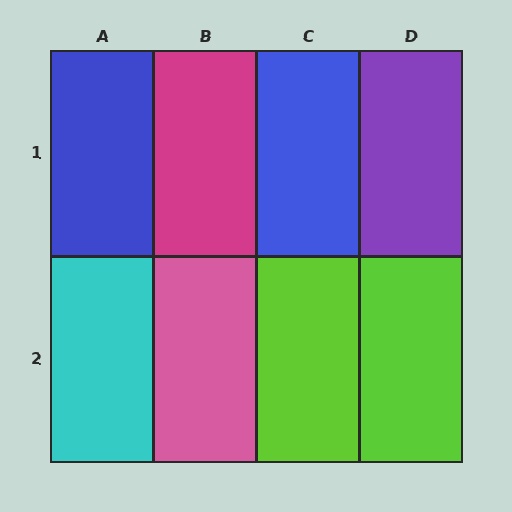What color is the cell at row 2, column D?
Lime.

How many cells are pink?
1 cell is pink.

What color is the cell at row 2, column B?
Pink.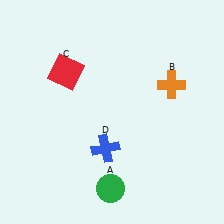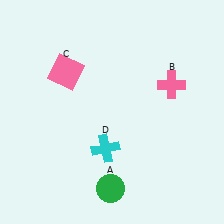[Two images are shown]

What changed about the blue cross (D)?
In Image 1, D is blue. In Image 2, it changed to cyan.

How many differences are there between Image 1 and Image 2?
There are 3 differences between the two images.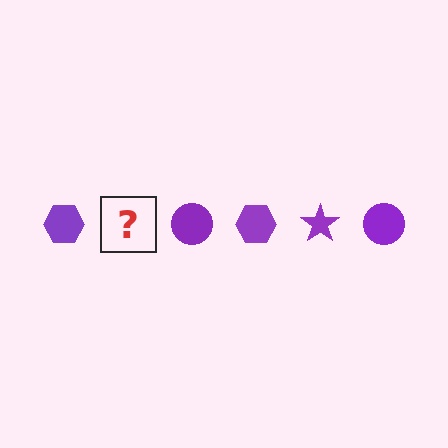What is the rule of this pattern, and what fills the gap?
The rule is that the pattern cycles through hexagon, star, circle shapes in purple. The gap should be filled with a purple star.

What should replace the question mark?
The question mark should be replaced with a purple star.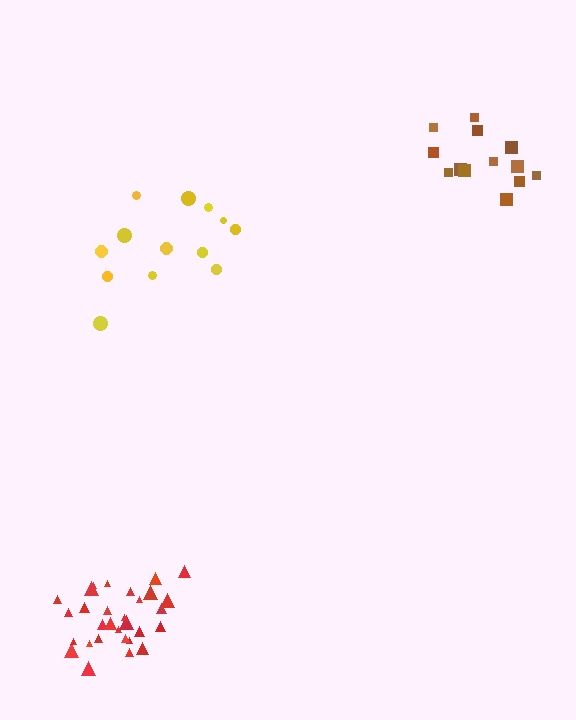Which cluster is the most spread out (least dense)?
Yellow.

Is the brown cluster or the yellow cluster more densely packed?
Brown.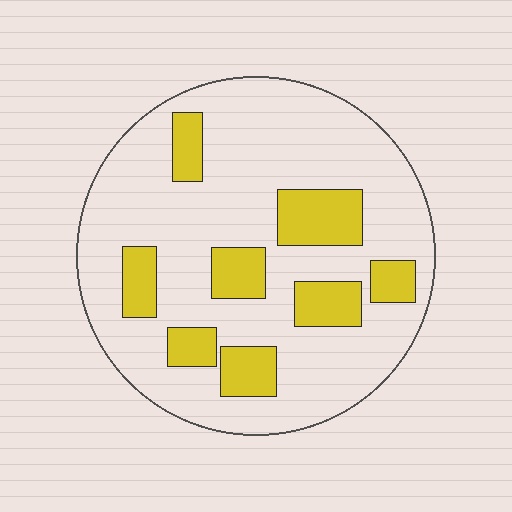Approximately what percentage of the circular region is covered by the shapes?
Approximately 20%.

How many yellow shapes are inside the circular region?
8.